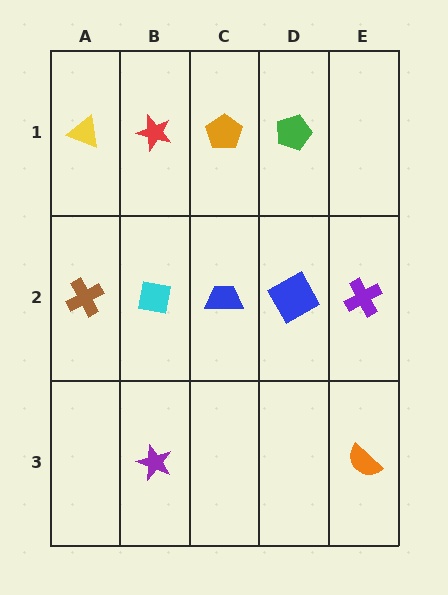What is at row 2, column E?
A purple cross.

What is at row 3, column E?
An orange semicircle.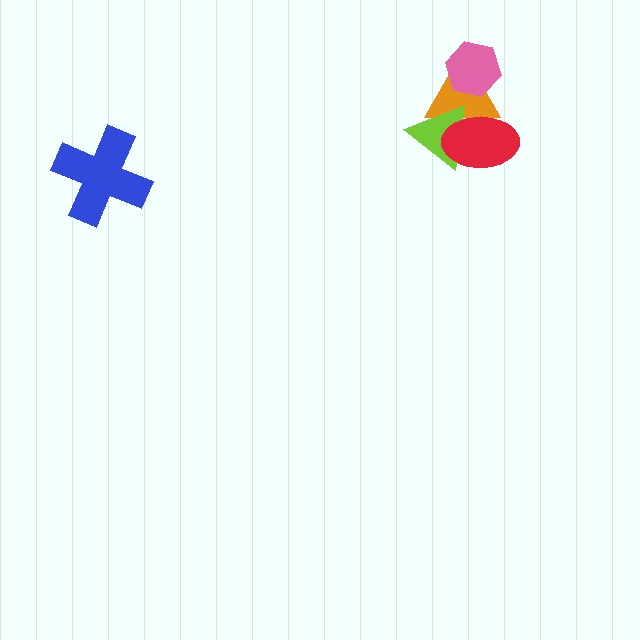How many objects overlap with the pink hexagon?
1 object overlaps with the pink hexagon.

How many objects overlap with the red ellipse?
2 objects overlap with the red ellipse.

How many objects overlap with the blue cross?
0 objects overlap with the blue cross.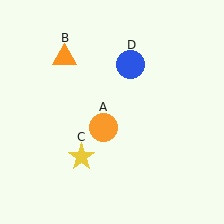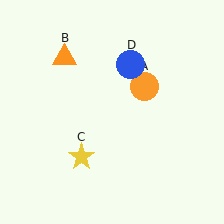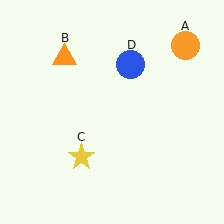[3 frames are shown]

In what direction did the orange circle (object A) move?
The orange circle (object A) moved up and to the right.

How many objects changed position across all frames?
1 object changed position: orange circle (object A).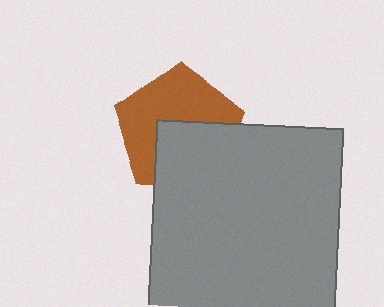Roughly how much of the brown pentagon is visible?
About half of it is visible (roughly 58%).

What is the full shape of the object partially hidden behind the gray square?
The partially hidden object is a brown pentagon.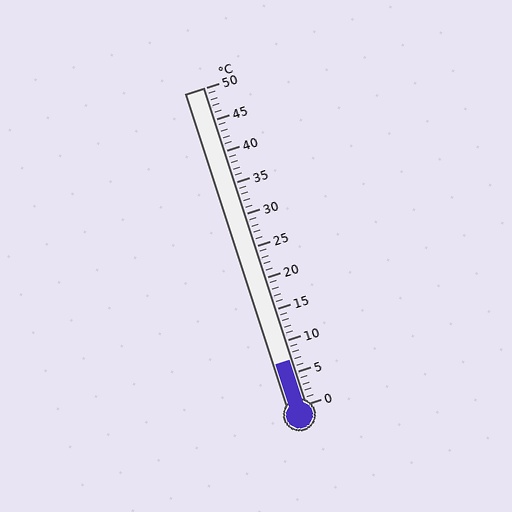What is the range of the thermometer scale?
The thermometer scale ranges from 0°C to 50°C.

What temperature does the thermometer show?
The thermometer shows approximately 7°C.